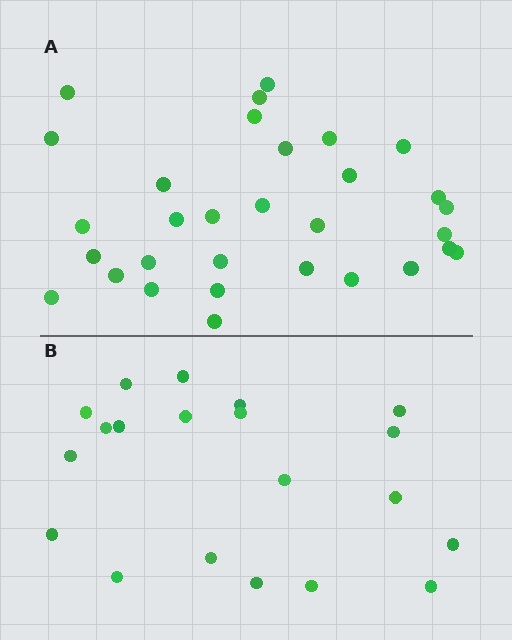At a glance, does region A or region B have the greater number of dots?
Region A (the top region) has more dots.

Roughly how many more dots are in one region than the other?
Region A has roughly 12 or so more dots than region B.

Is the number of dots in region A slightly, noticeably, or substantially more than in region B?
Region A has substantially more. The ratio is roughly 1.6 to 1.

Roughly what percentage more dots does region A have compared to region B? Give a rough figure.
About 55% more.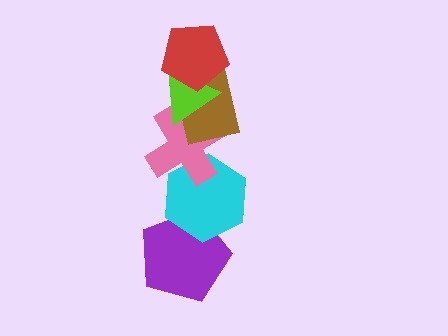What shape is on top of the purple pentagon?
The cyan hexagon is on top of the purple pentagon.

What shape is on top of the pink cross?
The brown rectangle is on top of the pink cross.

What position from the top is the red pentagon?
The red pentagon is 1st from the top.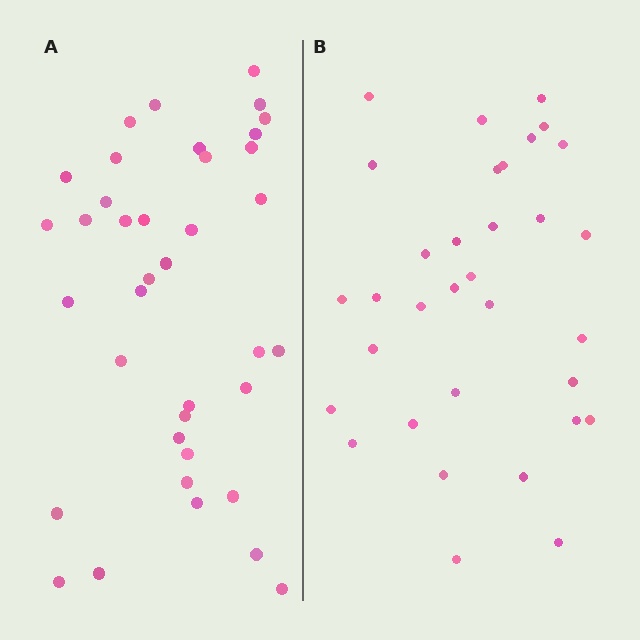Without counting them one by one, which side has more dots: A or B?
Region A (the left region) has more dots.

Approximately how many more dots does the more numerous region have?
Region A has about 5 more dots than region B.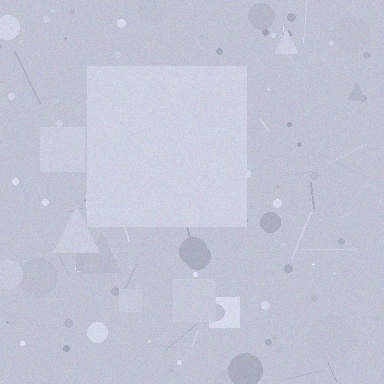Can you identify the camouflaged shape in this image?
The camouflaged shape is a square.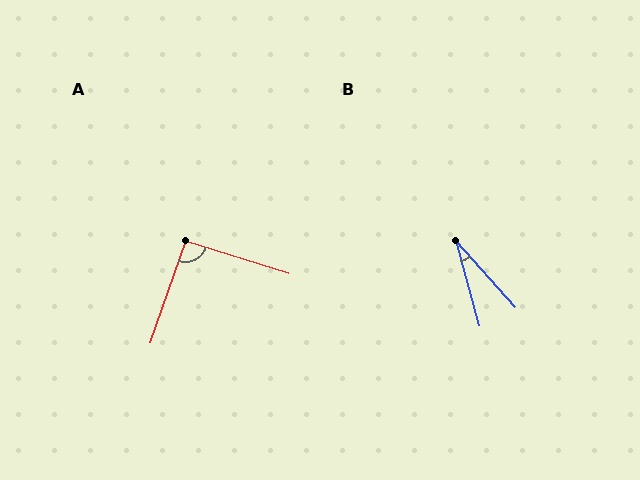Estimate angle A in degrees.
Approximately 91 degrees.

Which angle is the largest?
A, at approximately 91 degrees.